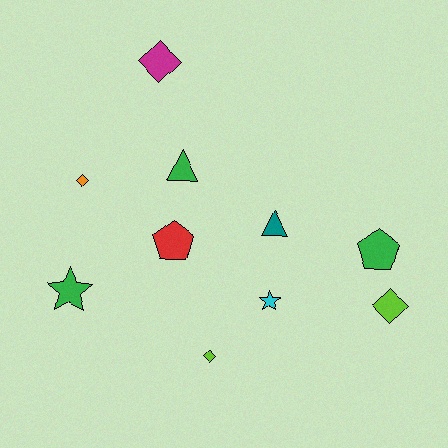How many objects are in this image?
There are 10 objects.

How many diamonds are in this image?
There are 4 diamonds.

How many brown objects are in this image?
There are no brown objects.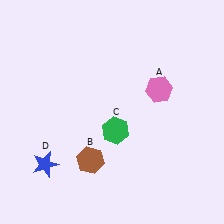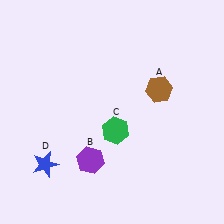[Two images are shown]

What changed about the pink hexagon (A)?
In Image 1, A is pink. In Image 2, it changed to brown.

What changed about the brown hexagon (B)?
In Image 1, B is brown. In Image 2, it changed to purple.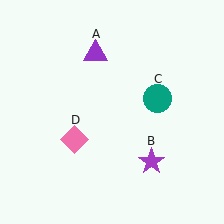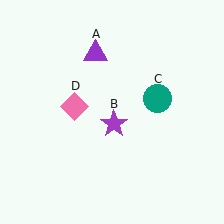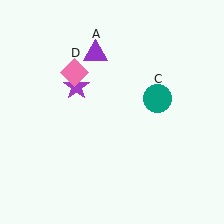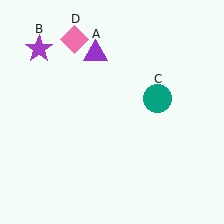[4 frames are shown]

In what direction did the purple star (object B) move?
The purple star (object B) moved up and to the left.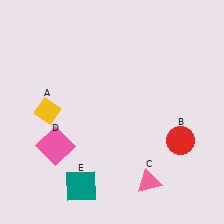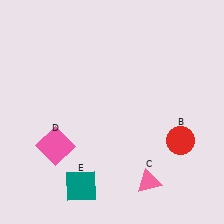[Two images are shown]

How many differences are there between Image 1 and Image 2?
There is 1 difference between the two images.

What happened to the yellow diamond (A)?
The yellow diamond (A) was removed in Image 2. It was in the top-left area of Image 1.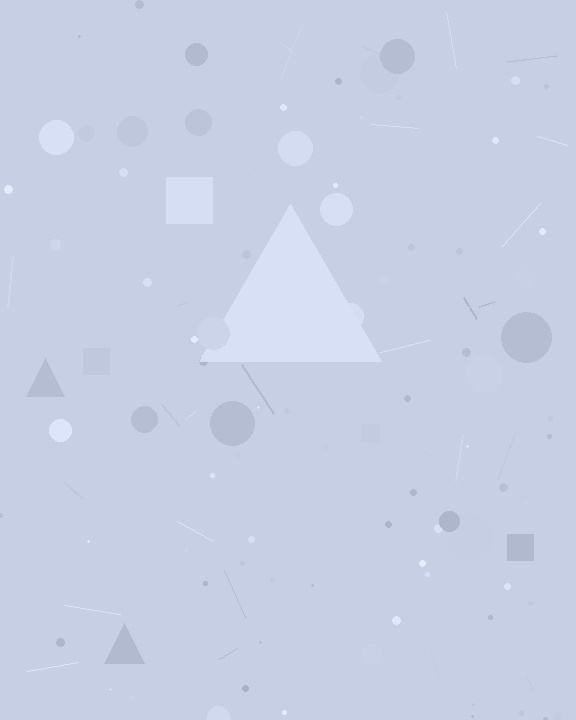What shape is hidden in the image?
A triangle is hidden in the image.